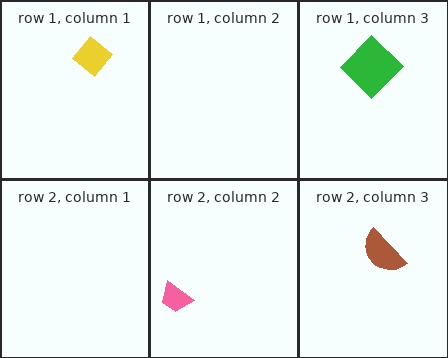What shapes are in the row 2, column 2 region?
The pink trapezoid.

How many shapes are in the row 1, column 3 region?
1.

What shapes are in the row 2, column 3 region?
The brown semicircle.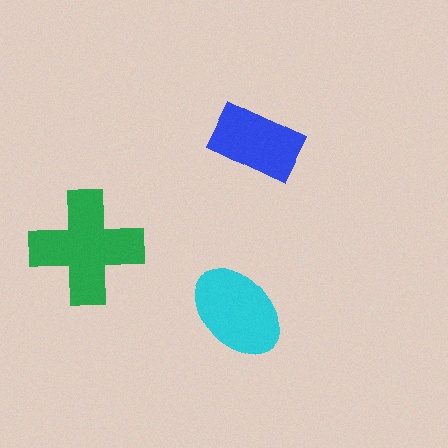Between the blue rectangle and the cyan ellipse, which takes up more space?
The cyan ellipse.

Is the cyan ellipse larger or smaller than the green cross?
Smaller.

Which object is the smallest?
The blue rectangle.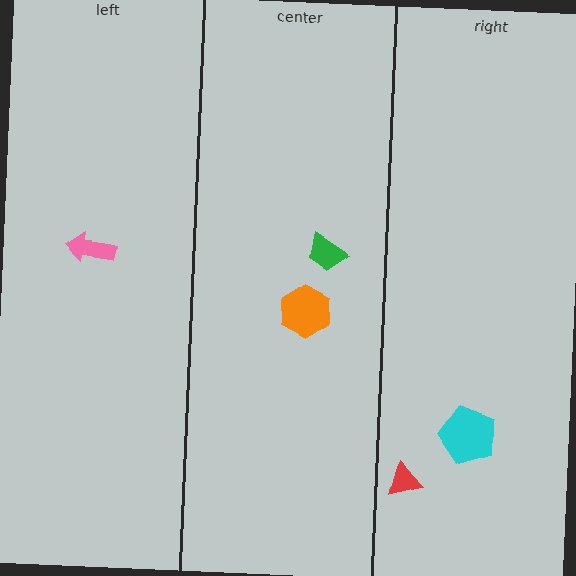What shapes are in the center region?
The green trapezoid, the orange hexagon.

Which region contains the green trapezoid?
The center region.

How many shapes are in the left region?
1.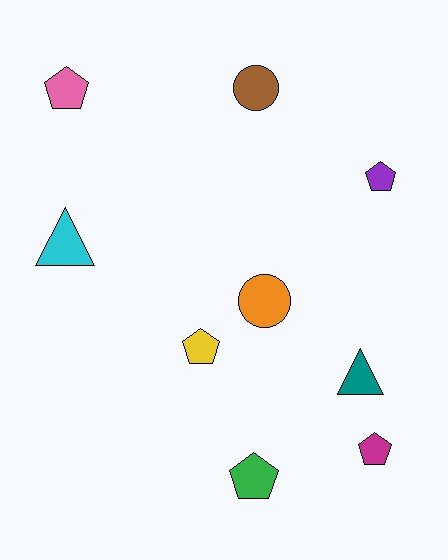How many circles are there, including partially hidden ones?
There are 2 circles.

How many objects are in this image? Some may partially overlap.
There are 9 objects.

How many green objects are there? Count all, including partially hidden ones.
There is 1 green object.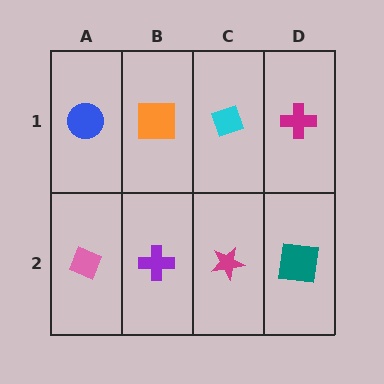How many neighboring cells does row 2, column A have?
2.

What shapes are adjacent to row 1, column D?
A teal square (row 2, column D), a cyan diamond (row 1, column C).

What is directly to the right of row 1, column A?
An orange square.